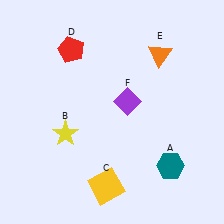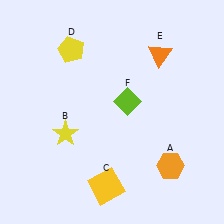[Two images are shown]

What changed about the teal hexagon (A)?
In Image 1, A is teal. In Image 2, it changed to orange.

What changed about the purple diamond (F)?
In Image 1, F is purple. In Image 2, it changed to lime.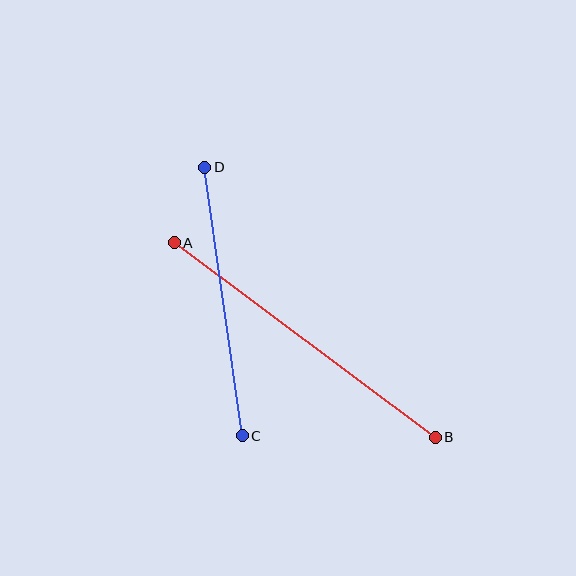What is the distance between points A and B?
The distance is approximately 326 pixels.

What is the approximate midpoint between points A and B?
The midpoint is at approximately (305, 340) pixels.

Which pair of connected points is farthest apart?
Points A and B are farthest apart.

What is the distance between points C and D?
The distance is approximately 271 pixels.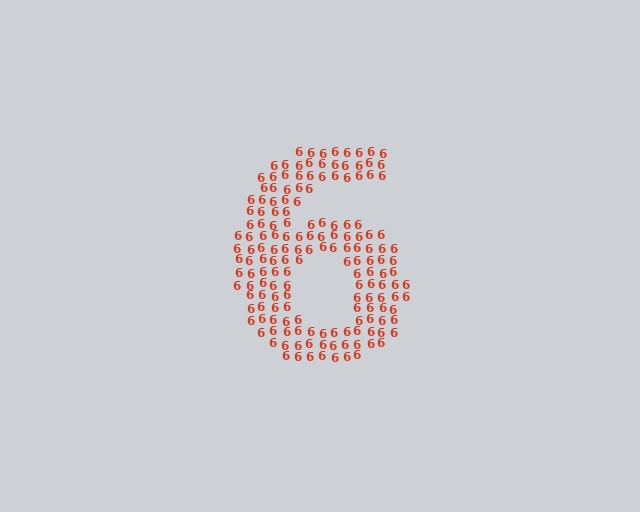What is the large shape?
The large shape is the digit 6.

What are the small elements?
The small elements are digit 6's.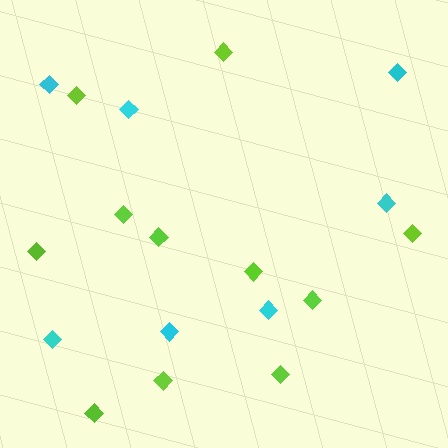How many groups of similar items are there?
There are 2 groups: one group of lime diamonds (11) and one group of cyan diamonds (7).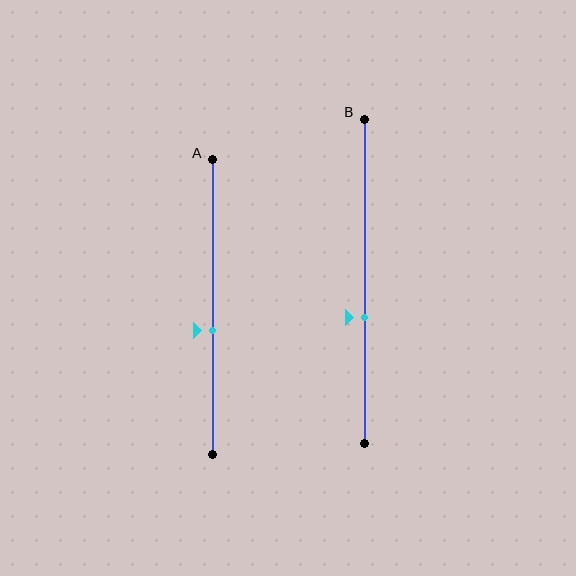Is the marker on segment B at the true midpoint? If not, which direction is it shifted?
No, the marker on segment B is shifted downward by about 11% of the segment length.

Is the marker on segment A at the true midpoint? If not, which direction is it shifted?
No, the marker on segment A is shifted downward by about 8% of the segment length.